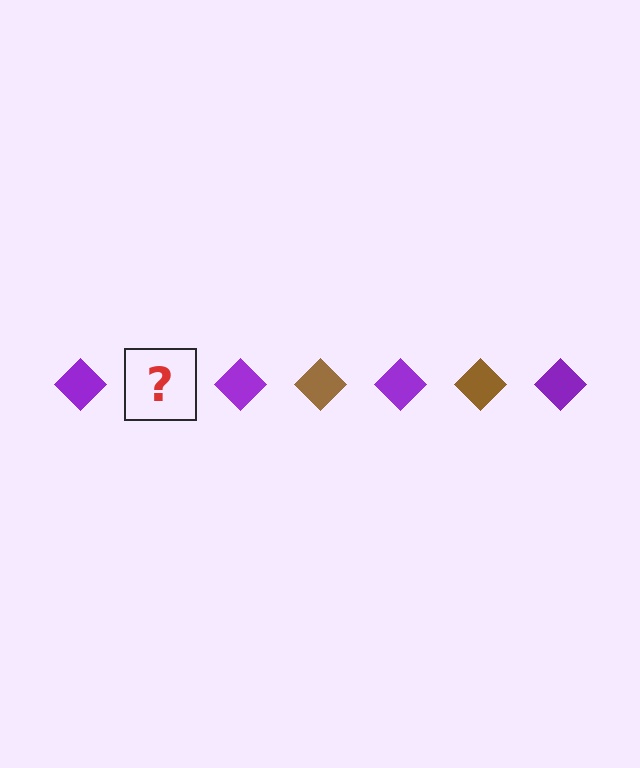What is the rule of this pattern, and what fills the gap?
The rule is that the pattern cycles through purple, brown diamonds. The gap should be filled with a brown diamond.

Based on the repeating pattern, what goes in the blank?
The blank should be a brown diamond.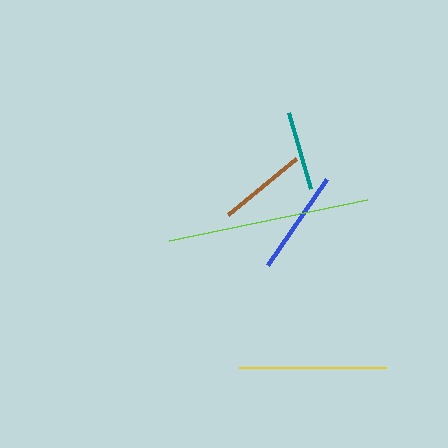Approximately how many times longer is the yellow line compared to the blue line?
The yellow line is approximately 1.4 times the length of the blue line.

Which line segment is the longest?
The lime line is the longest at approximately 202 pixels.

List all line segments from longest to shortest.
From longest to shortest: lime, yellow, blue, brown, teal.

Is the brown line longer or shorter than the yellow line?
The yellow line is longer than the brown line.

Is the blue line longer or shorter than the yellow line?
The yellow line is longer than the blue line.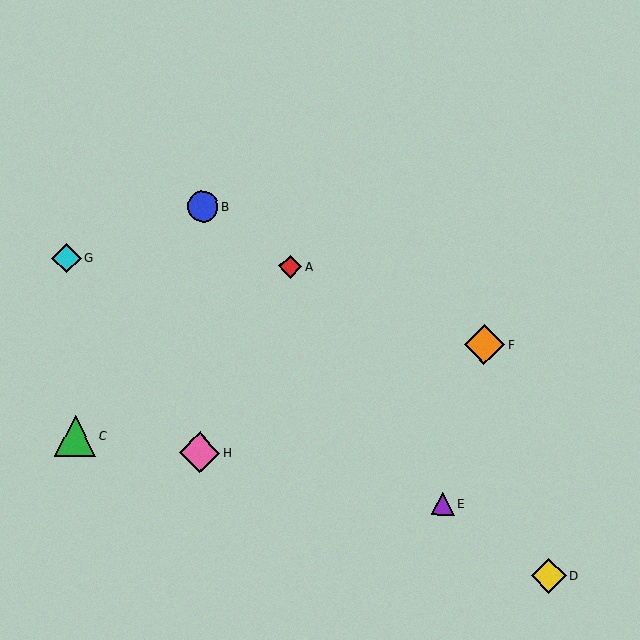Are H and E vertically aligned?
No, H is at x≈200 and E is at x≈443.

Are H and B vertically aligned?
Yes, both are at x≈200.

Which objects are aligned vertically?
Objects B, H are aligned vertically.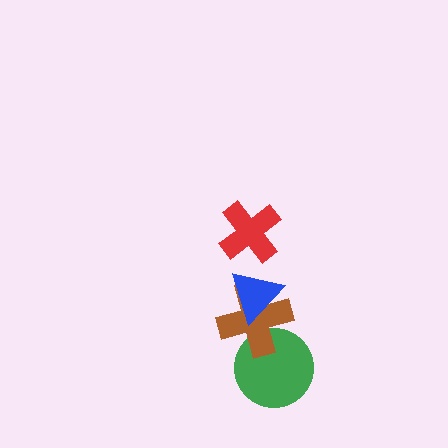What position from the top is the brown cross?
The brown cross is 3rd from the top.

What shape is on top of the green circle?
The brown cross is on top of the green circle.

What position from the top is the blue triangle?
The blue triangle is 2nd from the top.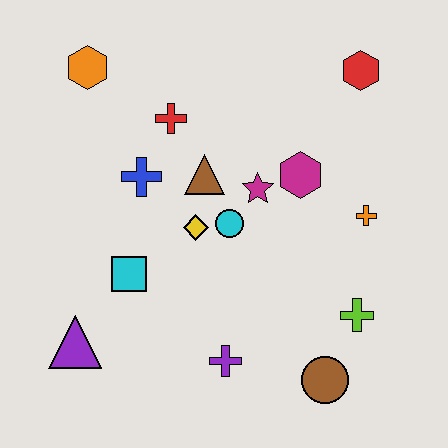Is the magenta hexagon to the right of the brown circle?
No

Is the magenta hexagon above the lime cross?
Yes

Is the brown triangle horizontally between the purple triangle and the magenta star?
Yes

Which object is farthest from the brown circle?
The orange hexagon is farthest from the brown circle.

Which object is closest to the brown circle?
The lime cross is closest to the brown circle.